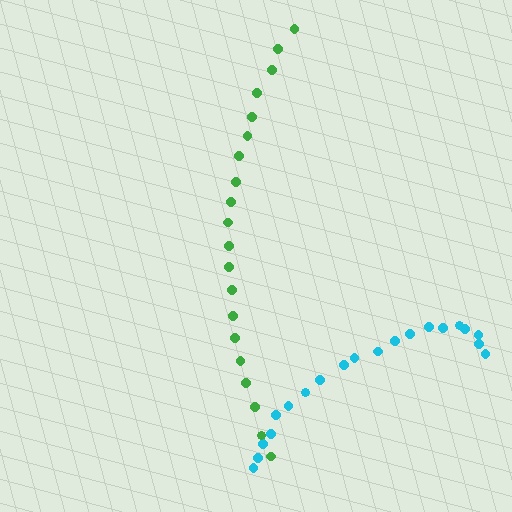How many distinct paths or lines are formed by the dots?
There are 2 distinct paths.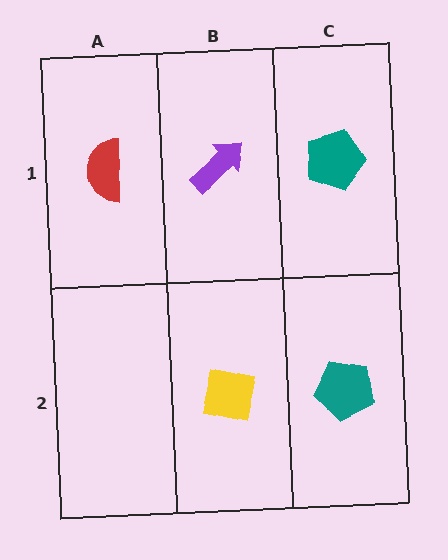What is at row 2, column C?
A teal pentagon.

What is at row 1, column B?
A purple arrow.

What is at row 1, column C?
A teal pentagon.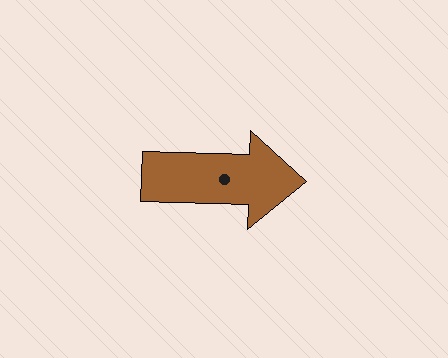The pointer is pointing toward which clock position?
Roughly 3 o'clock.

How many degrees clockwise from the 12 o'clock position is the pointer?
Approximately 92 degrees.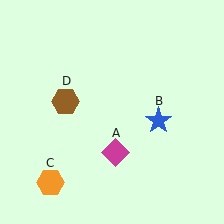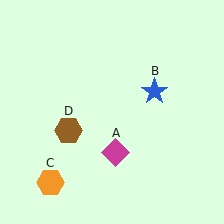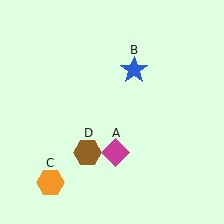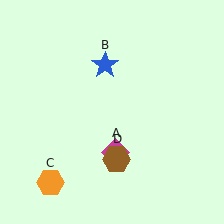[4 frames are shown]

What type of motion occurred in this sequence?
The blue star (object B), brown hexagon (object D) rotated counterclockwise around the center of the scene.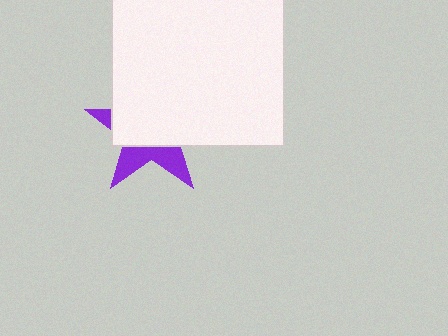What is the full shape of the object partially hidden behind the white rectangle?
The partially hidden object is a purple star.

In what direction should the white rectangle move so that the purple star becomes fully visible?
The white rectangle should move up. That is the shortest direction to clear the overlap and leave the purple star fully visible.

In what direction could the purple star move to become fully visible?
The purple star could move down. That would shift it out from behind the white rectangle entirely.